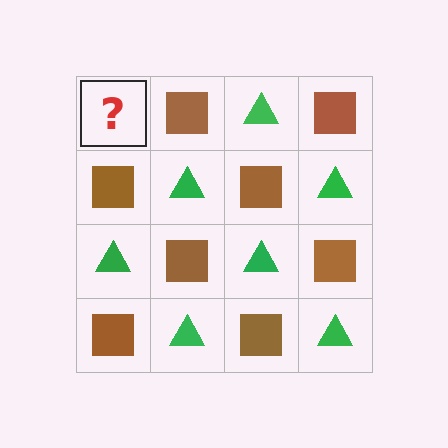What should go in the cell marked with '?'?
The missing cell should contain a green triangle.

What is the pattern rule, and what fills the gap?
The rule is that it alternates green triangle and brown square in a checkerboard pattern. The gap should be filled with a green triangle.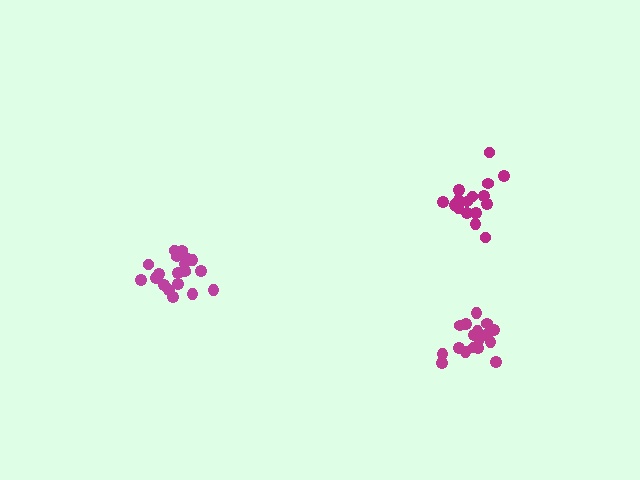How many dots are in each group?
Group 1: 16 dots, Group 2: 20 dots, Group 3: 17 dots (53 total).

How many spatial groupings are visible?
There are 3 spatial groupings.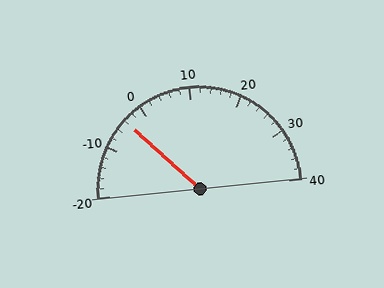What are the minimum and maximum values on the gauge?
The gauge ranges from -20 to 40.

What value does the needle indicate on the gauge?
The needle indicates approximately -4.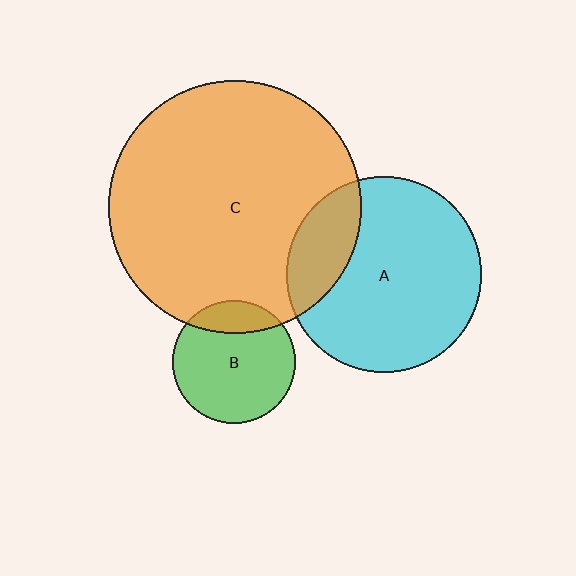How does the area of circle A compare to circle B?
Approximately 2.5 times.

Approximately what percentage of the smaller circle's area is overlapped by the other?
Approximately 20%.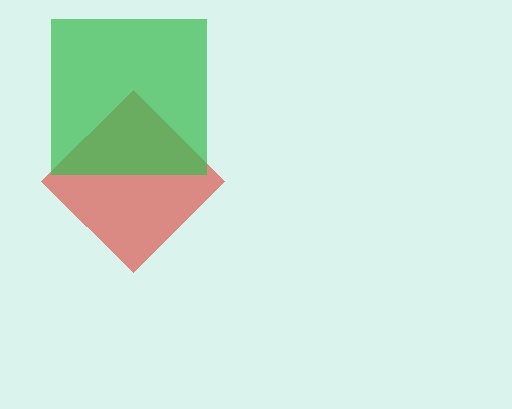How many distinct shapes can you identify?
There are 2 distinct shapes: a red diamond, a green square.